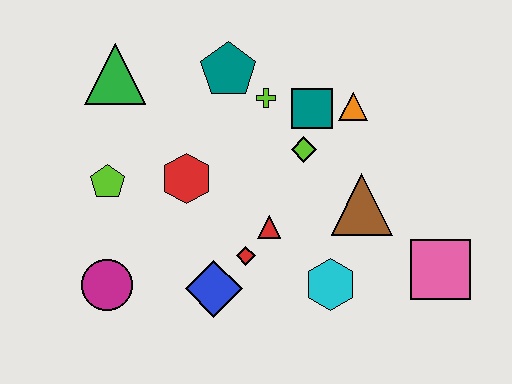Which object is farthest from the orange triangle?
The magenta circle is farthest from the orange triangle.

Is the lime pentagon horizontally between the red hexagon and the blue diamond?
No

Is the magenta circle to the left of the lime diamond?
Yes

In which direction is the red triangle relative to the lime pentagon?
The red triangle is to the right of the lime pentagon.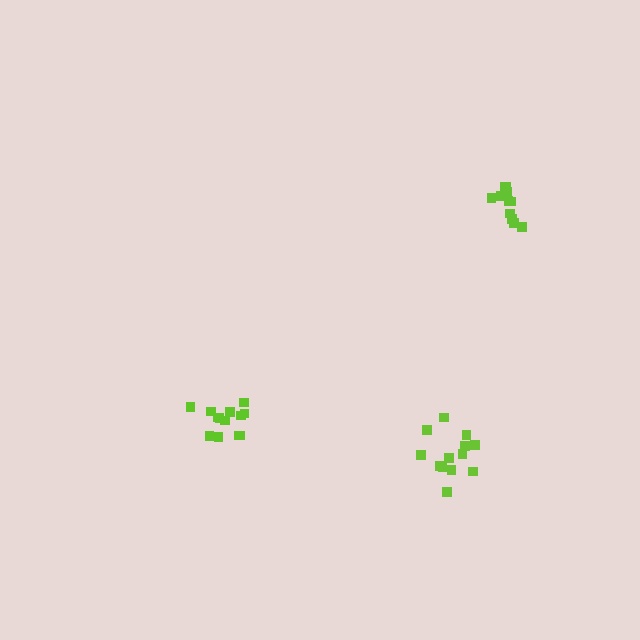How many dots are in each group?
Group 1: 11 dots, Group 2: 13 dots, Group 3: 13 dots (37 total).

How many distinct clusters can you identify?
There are 3 distinct clusters.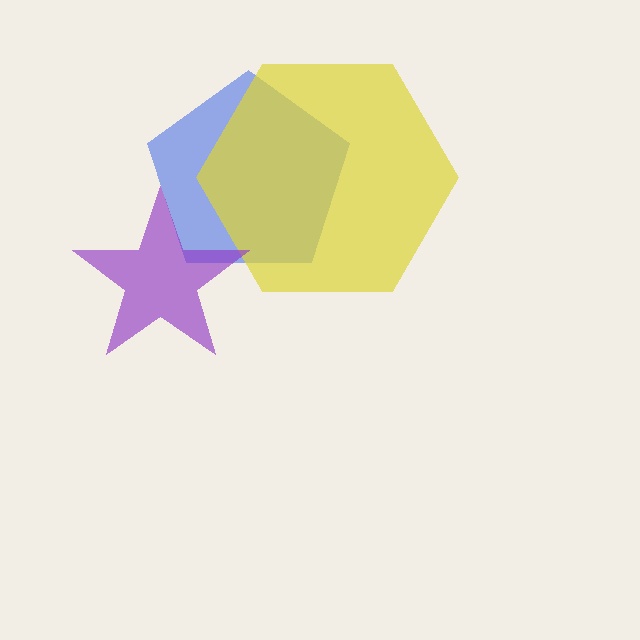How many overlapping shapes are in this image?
There are 3 overlapping shapes in the image.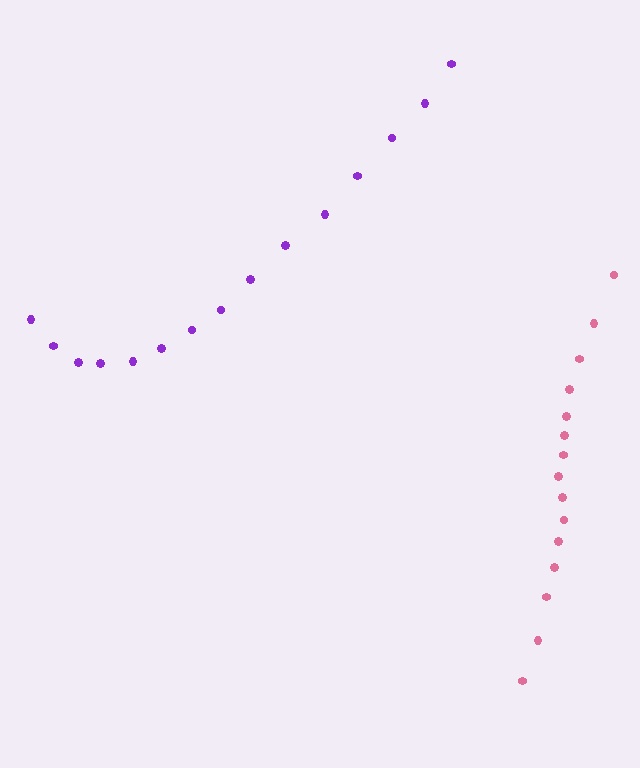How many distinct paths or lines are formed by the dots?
There are 2 distinct paths.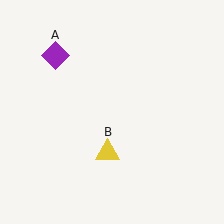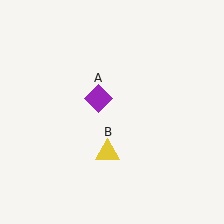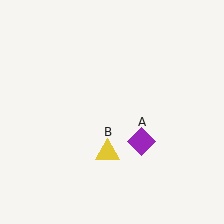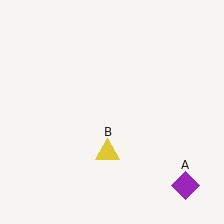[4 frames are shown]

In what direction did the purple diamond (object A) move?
The purple diamond (object A) moved down and to the right.